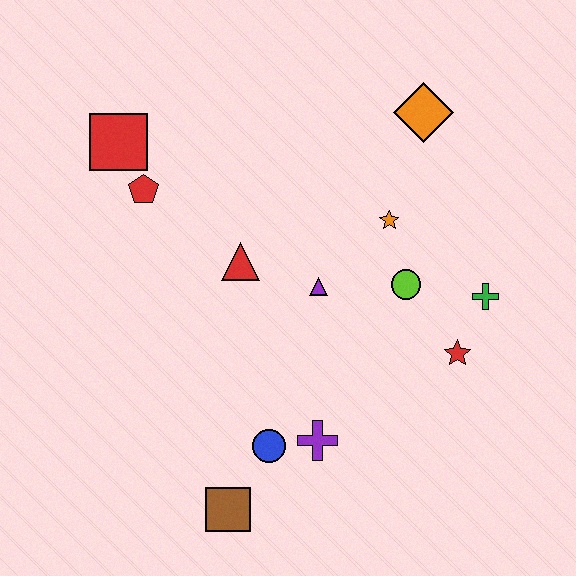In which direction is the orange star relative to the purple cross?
The orange star is above the purple cross.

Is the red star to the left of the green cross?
Yes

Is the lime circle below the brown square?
No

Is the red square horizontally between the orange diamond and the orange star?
No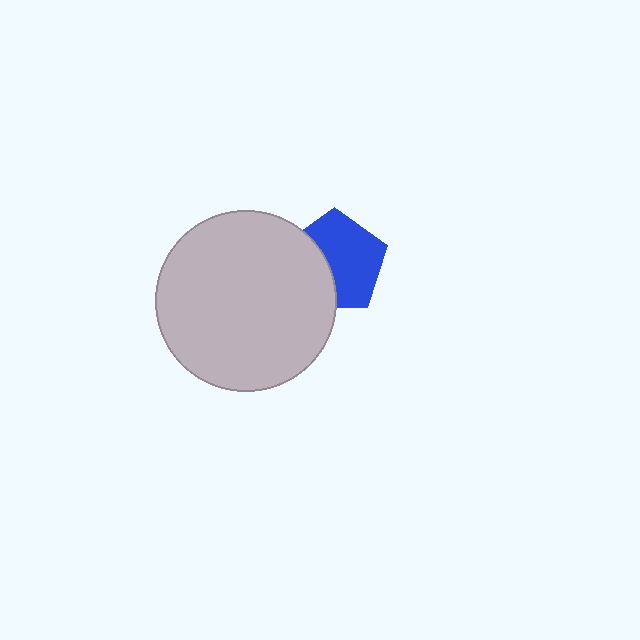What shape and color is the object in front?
The object in front is a light gray circle.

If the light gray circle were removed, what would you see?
You would see the complete blue pentagon.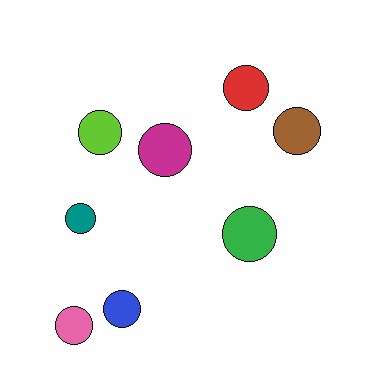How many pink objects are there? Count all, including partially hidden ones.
There is 1 pink object.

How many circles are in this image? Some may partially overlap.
There are 8 circles.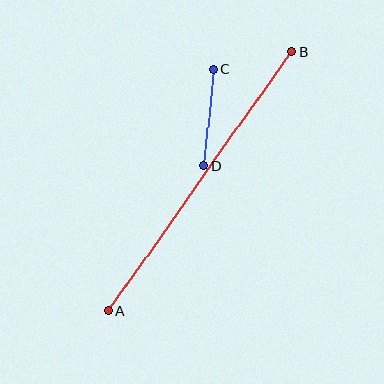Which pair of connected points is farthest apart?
Points A and B are farthest apart.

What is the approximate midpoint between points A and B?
The midpoint is at approximately (200, 181) pixels.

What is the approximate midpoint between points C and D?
The midpoint is at approximately (209, 118) pixels.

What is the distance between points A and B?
The distance is approximately 318 pixels.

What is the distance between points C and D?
The distance is approximately 97 pixels.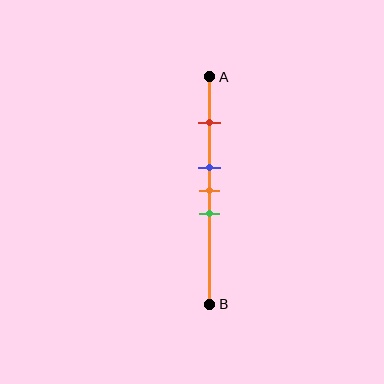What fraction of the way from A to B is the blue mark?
The blue mark is approximately 40% (0.4) of the way from A to B.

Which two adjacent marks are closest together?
The blue and orange marks are the closest adjacent pair.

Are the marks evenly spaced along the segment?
No, the marks are not evenly spaced.